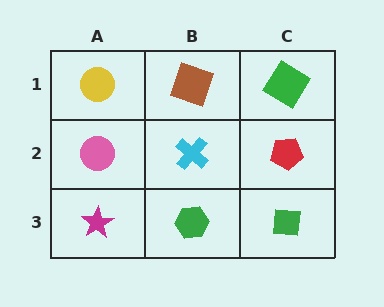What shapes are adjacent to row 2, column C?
A green diamond (row 1, column C), a green square (row 3, column C), a cyan cross (row 2, column B).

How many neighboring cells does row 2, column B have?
4.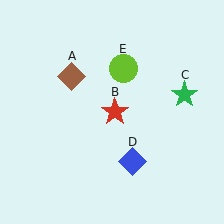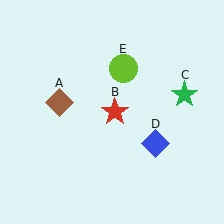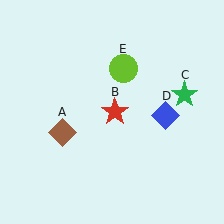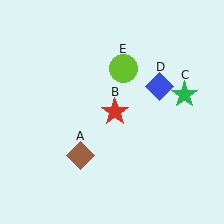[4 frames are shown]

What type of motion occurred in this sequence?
The brown diamond (object A), blue diamond (object D) rotated counterclockwise around the center of the scene.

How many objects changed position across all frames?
2 objects changed position: brown diamond (object A), blue diamond (object D).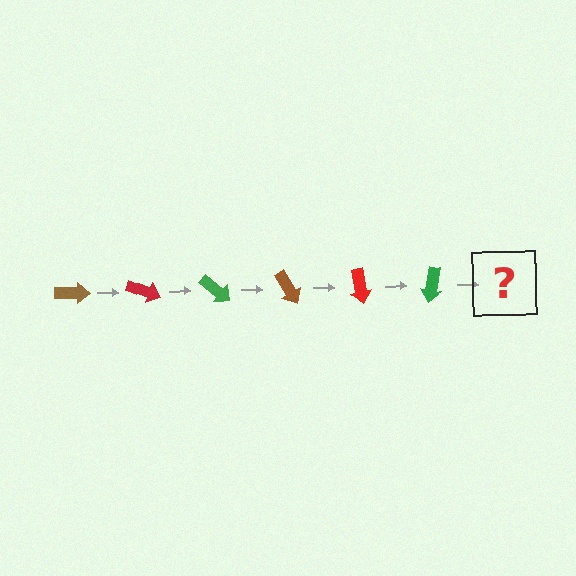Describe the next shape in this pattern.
It should be a brown arrow, rotated 120 degrees from the start.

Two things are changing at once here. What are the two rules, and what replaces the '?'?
The two rules are that it rotates 20 degrees each step and the color cycles through brown, red, and green. The '?' should be a brown arrow, rotated 120 degrees from the start.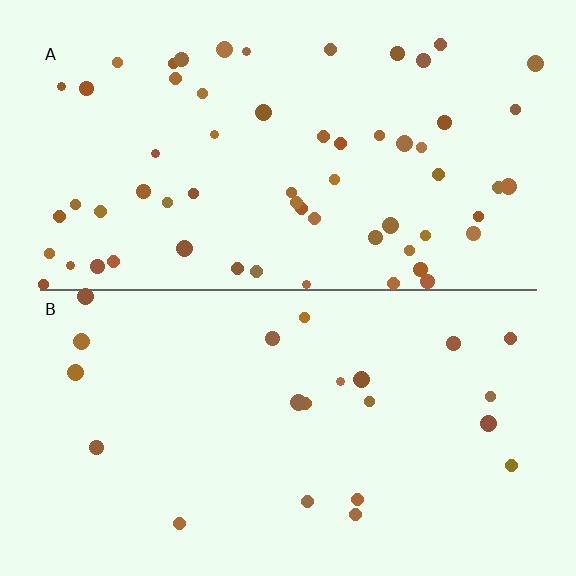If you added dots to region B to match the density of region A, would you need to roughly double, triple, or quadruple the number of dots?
Approximately triple.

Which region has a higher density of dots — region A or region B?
A (the top).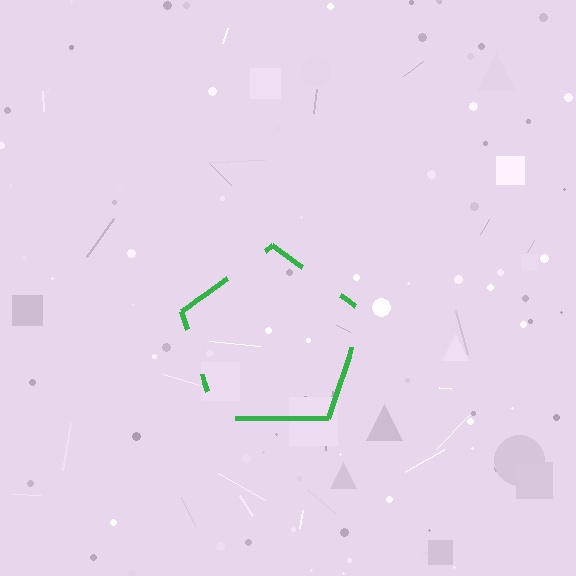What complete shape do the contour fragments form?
The contour fragments form a pentagon.